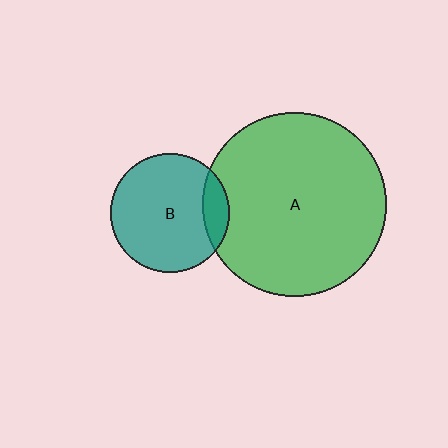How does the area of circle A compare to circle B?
Approximately 2.4 times.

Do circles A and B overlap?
Yes.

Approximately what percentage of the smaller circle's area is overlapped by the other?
Approximately 15%.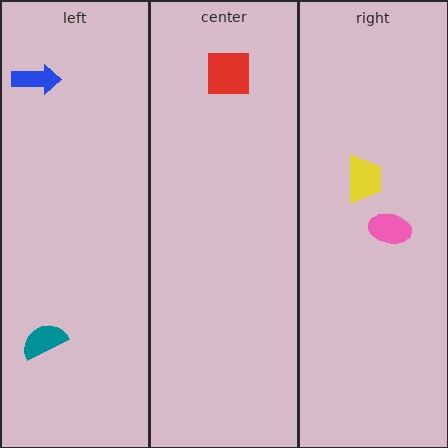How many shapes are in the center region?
1.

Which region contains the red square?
The center region.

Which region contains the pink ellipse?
The right region.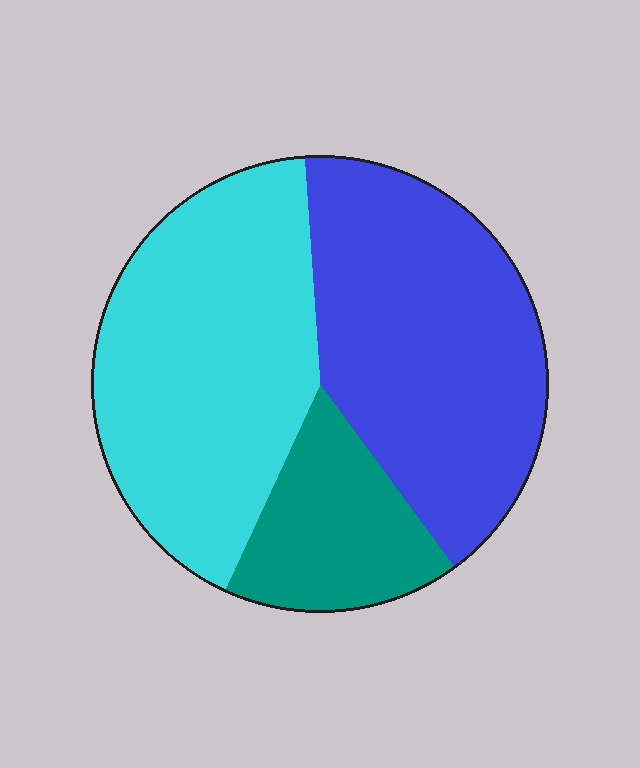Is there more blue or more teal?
Blue.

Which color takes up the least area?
Teal, at roughly 15%.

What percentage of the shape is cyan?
Cyan takes up between a third and a half of the shape.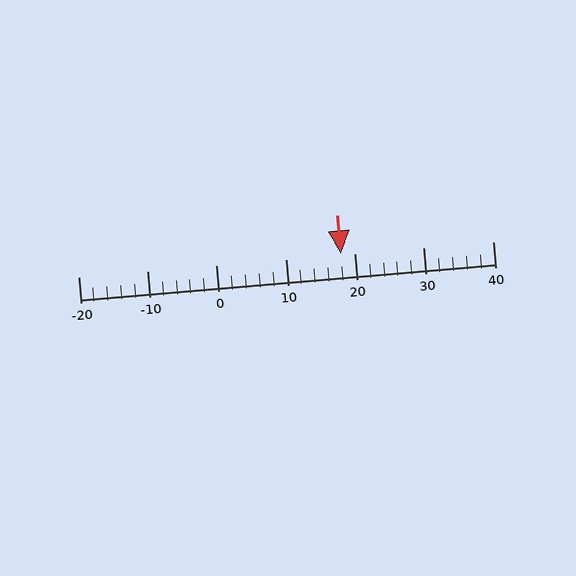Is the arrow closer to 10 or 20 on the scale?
The arrow is closer to 20.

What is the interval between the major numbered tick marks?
The major tick marks are spaced 10 units apart.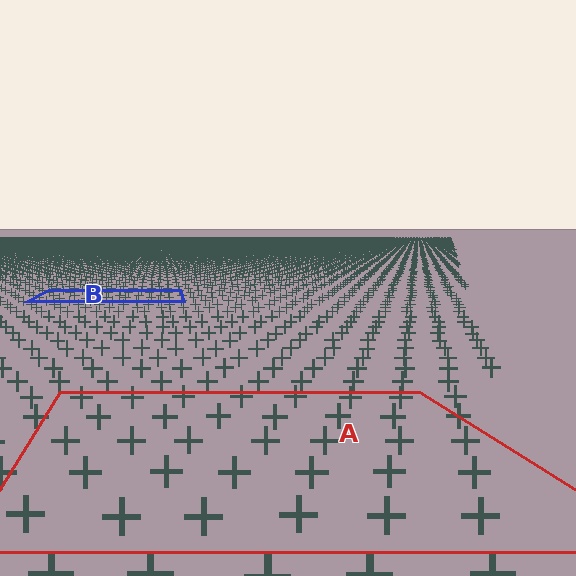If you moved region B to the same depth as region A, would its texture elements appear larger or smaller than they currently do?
They would appear larger. At a closer depth, the same texture elements are projected at a bigger on-screen size.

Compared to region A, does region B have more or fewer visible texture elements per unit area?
Region B has more texture elements per unit area — they are packed more densely because it is farther away.